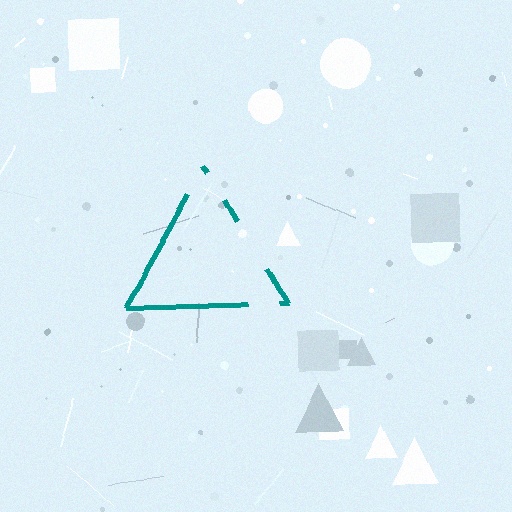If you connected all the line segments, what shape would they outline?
They would outline a triangle.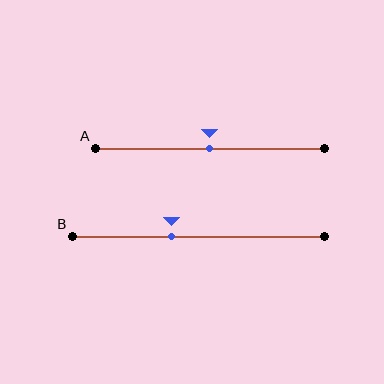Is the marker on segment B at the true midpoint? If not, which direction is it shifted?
No, the marker on segment B is shifted to the left by about 10% of the segment length.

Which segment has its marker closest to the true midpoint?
Segment A has its marker closest to the true midpoint.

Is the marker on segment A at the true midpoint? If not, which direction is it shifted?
Yes, the marker on segment A is at the true midpoint.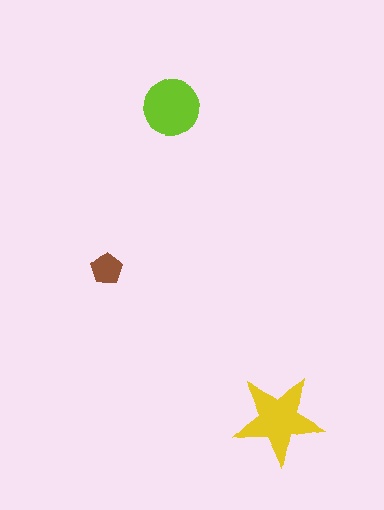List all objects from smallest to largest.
The brown pentagon, the lime circle, the yellow star.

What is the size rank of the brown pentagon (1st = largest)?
3rd.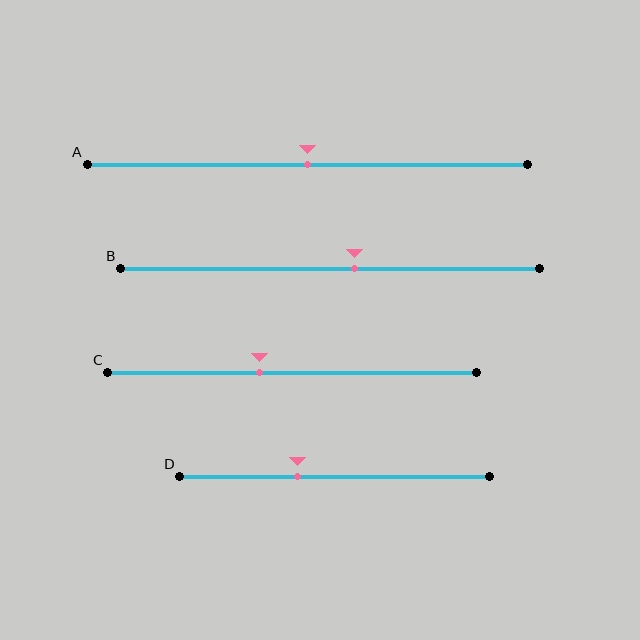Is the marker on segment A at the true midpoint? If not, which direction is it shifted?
Yes, the marker on segment A is at the true midpoint.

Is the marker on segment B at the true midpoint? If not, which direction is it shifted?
No, the marker on segment B is shifted to the right by about 6% of the segment length.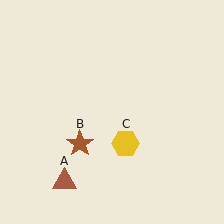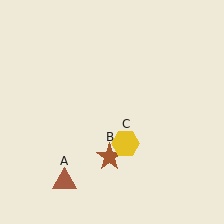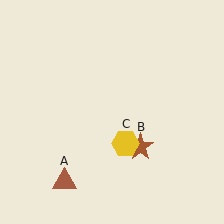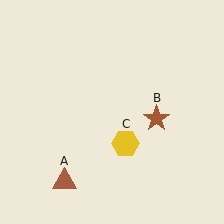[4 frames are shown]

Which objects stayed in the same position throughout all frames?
Brown triangle (object A) and yellow hexagon (object C) remained stationary.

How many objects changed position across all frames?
1 object changed position: brown star (object B).